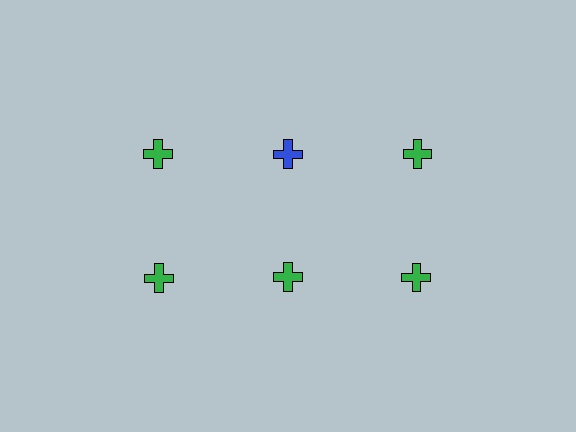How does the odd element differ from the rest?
It has a different color: blue instead of green.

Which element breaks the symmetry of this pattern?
The blue cross in the top row, second from left column breaks the symmetry. All other shapes are green crosses.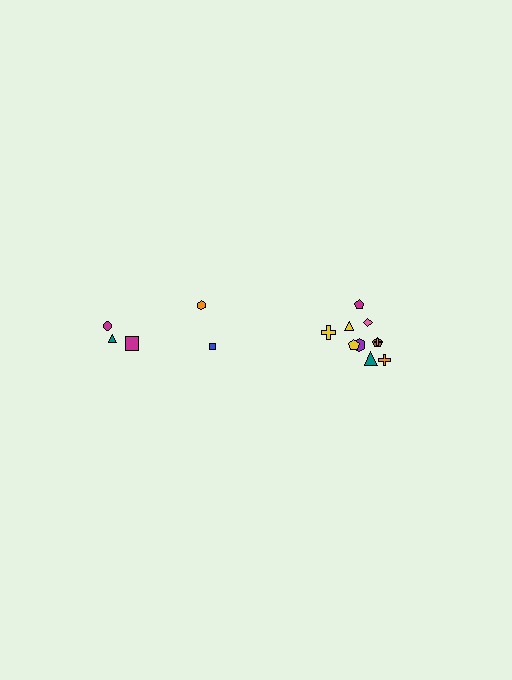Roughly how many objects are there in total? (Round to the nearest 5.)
Roughly 15 objects in total.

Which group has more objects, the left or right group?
The right group.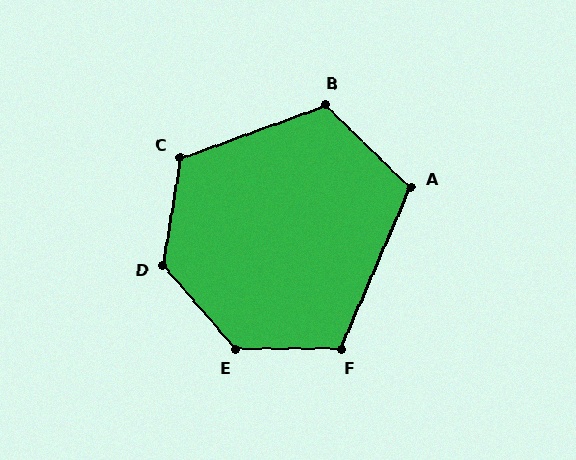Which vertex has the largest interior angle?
E, at approximately 131 degrees.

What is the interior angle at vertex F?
Approximately 114 degrees (obtuse).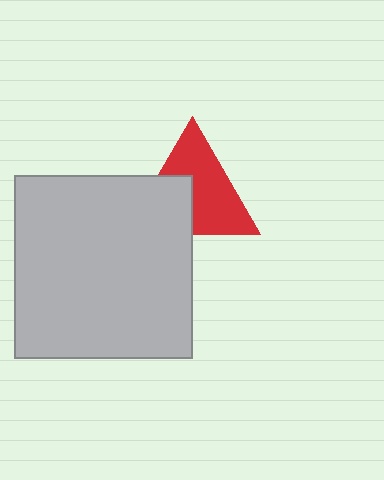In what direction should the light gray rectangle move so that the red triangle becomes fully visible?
The light gray rectangle should move toward the lower-left. That is the shortest direction to clear the overlap and leave the red triangle fully visible.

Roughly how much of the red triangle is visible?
About half of it is visible (roughly 62%).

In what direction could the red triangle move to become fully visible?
The red triangle could move toward the upper-right. That would shift it out from behind the light gray rectangle entirely.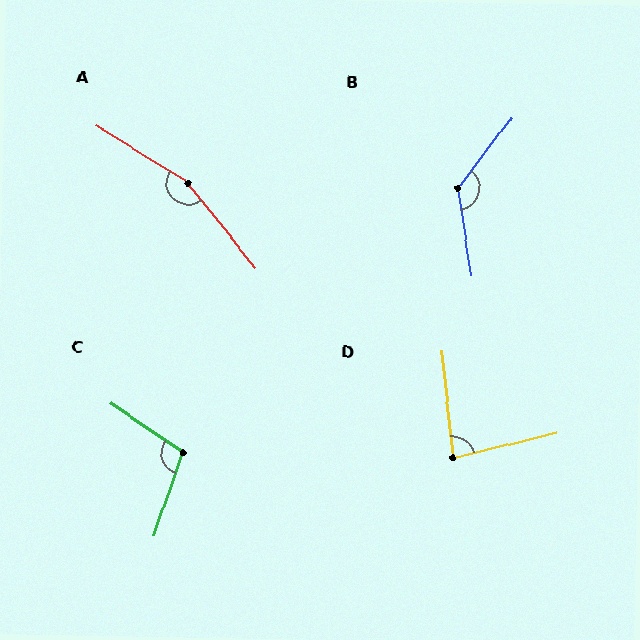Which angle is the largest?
A, at approximately 160 degrees.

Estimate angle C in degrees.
Approximately 106 degrees.